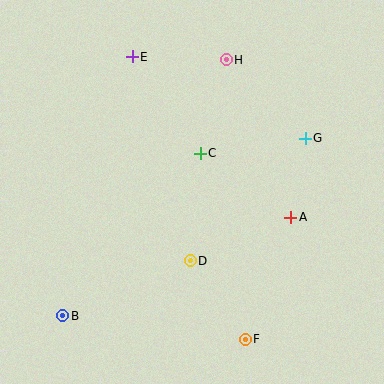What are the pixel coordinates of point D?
Point D is at (190, 261).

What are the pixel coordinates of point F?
Point F is at (245, 339).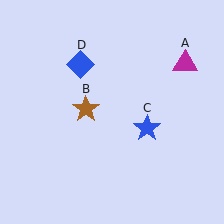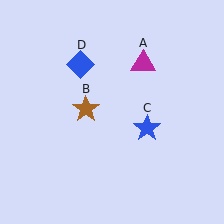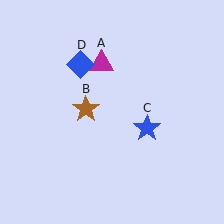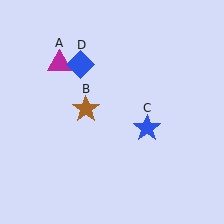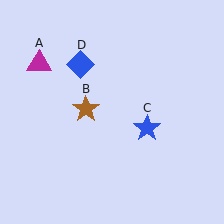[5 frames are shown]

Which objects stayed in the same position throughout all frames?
Brown star (object B) and blue star (object C) and blue diamond (object D) remained stationary.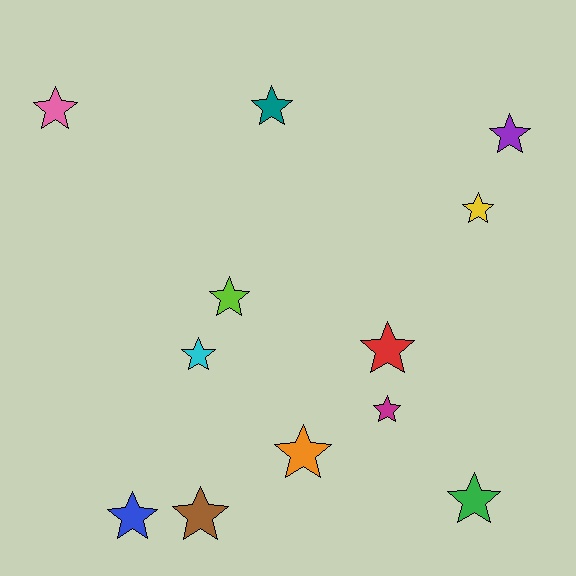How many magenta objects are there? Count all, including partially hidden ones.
There is 1 magenta object.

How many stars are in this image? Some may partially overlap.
There are 12 stars.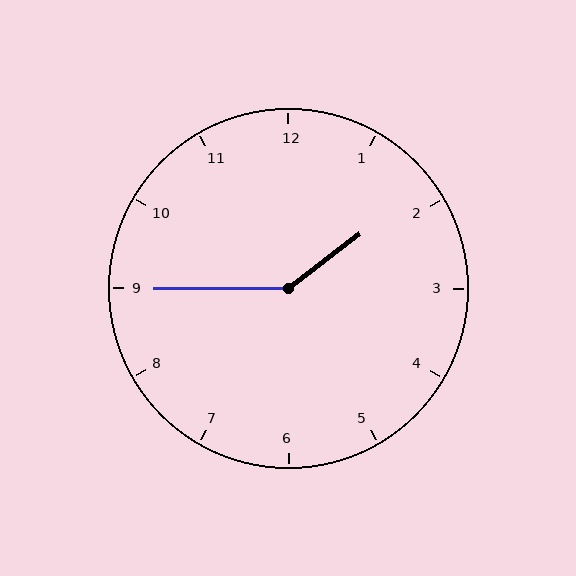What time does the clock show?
1:45.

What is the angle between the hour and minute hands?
Approximately 142 degrees.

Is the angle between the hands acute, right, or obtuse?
It is obtuse.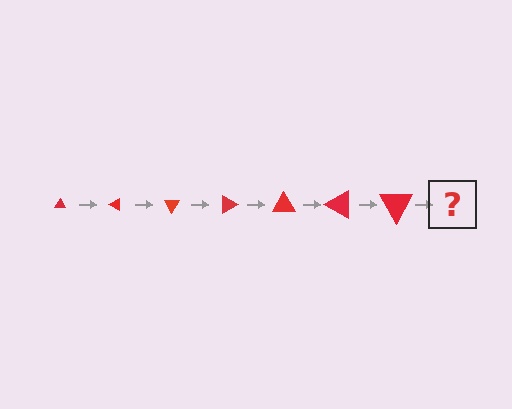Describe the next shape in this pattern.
It should be a triangle, larger than the previous one and rotated 210 degrees from the start.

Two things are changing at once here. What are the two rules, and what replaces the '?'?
The two rules are that the triangle grows larger each step and it rotates 30 degrees each step. The '?' should be a triangle, larger than the previous one and rotated 210 degrees from the start.